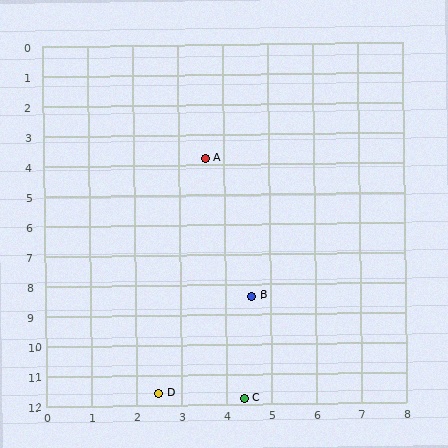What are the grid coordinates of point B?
Point B is at approximately (4.6, 8.4).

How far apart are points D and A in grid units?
Points D and A are about 7.9 grid units apart.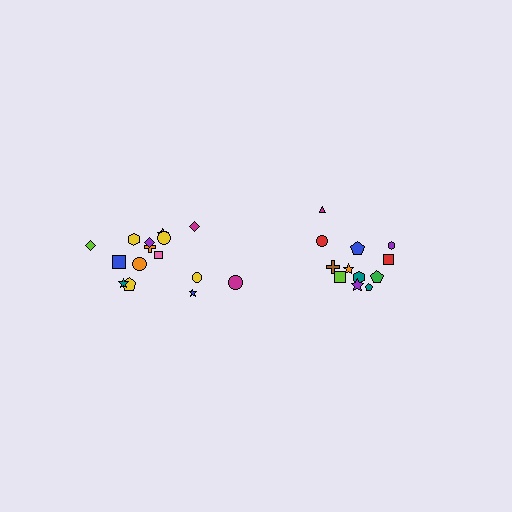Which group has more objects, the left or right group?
The left group.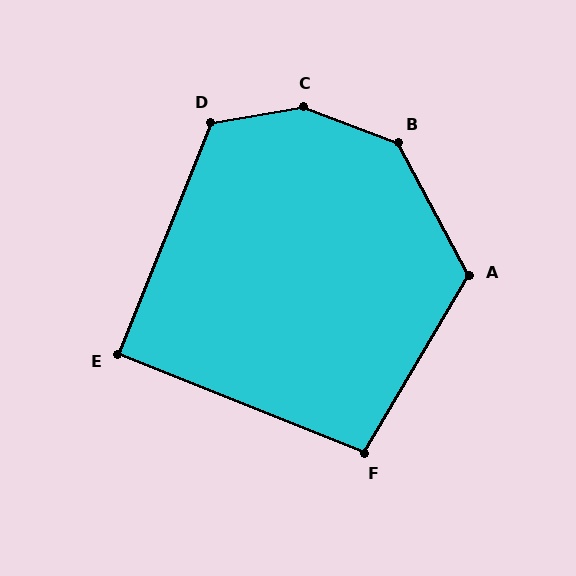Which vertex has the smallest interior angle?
E, at approximately 90 degrees.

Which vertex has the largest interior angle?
C, at approximately 149 degrees.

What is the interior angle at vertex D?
Approximately 122 degrees (obtuse).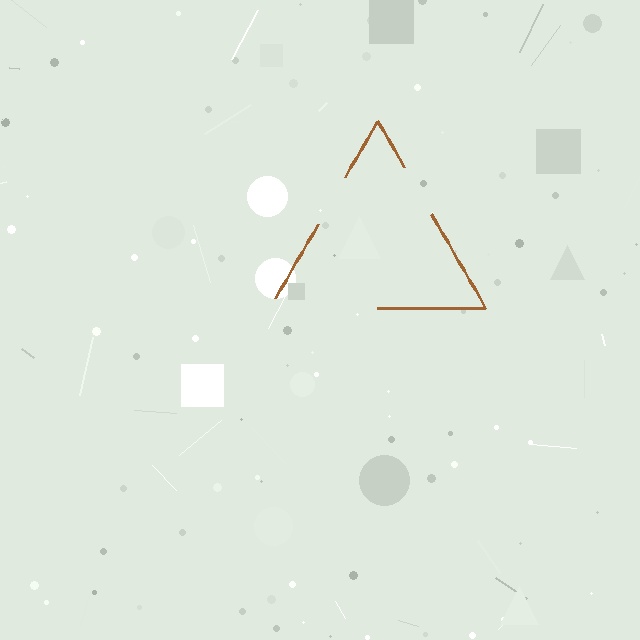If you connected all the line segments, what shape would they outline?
They would outline a triangle.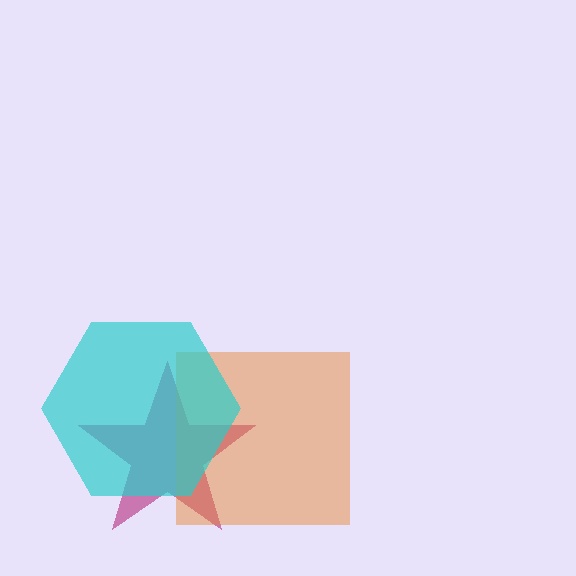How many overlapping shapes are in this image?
There are 3 overlapping shapes in the image.